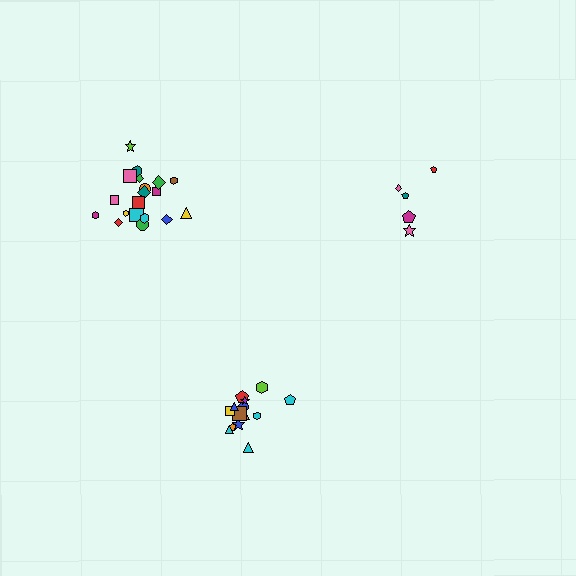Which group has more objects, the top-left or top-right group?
The top-left group.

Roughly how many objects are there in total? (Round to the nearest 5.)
Roughly 40 objects in total.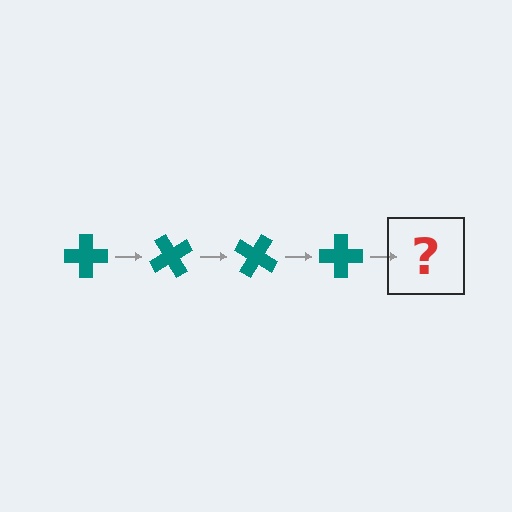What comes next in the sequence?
The next element should be a teal cross rotated 240 degrees.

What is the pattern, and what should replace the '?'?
The pattern is that the cross rotates 60 degrees each step. The '?' should be a teal cross rotated 240 degrees.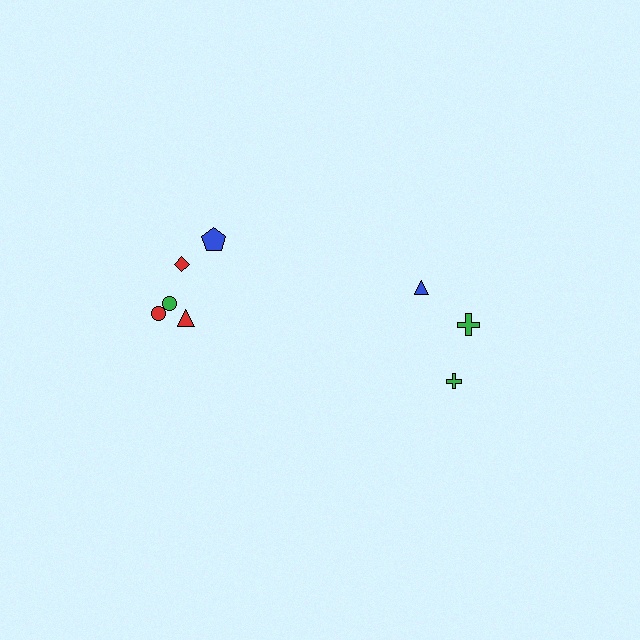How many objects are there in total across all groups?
There are 8 objects.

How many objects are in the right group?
There are 3 objects.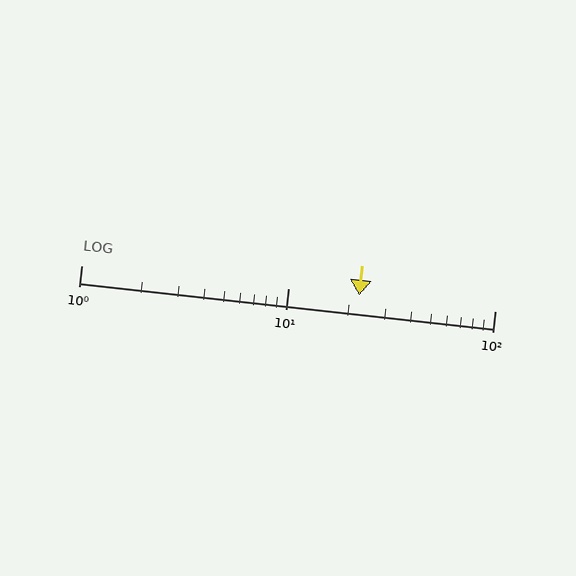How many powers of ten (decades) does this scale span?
The scale spans 2 decades, from 1 to 100.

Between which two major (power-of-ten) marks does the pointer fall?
The pointer is between 10 and 100.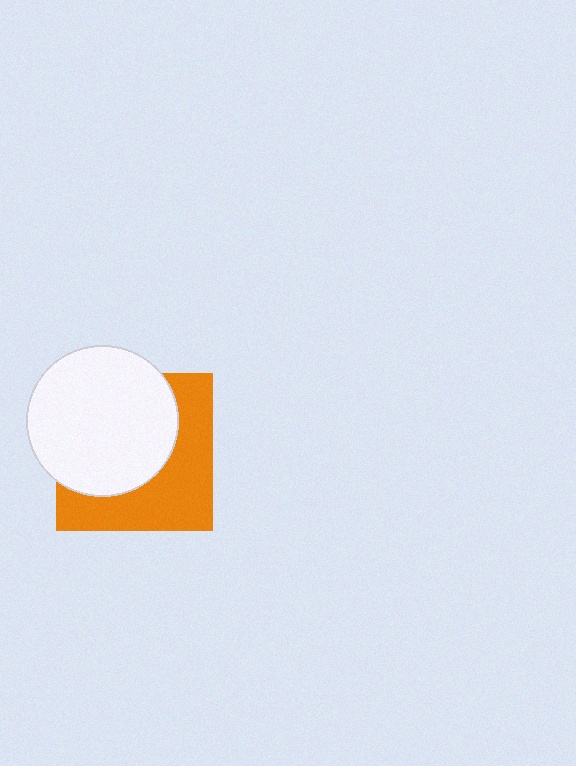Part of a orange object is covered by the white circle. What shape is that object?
It is a square.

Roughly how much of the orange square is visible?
About half of it is visible (roughly 46%).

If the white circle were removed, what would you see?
You would see the complete orange square.